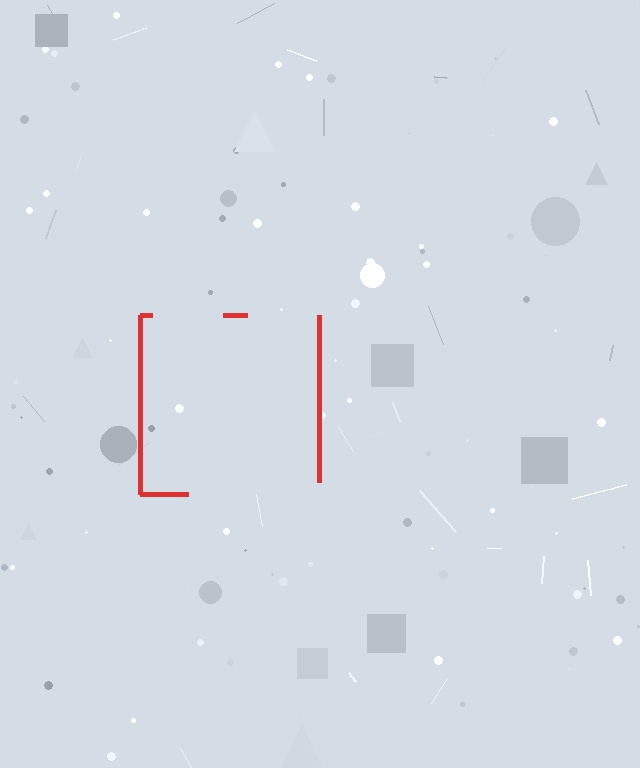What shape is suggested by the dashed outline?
The dashed outline suggests a square.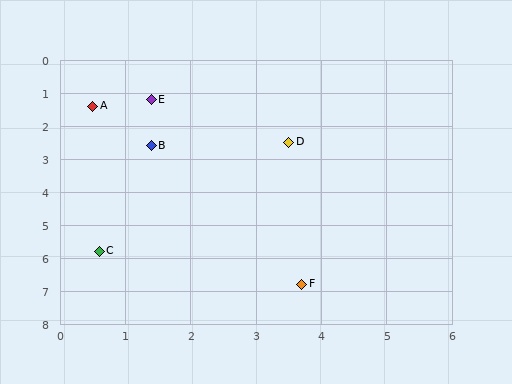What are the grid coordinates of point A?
Point A is at approximately (0.5, 1.4).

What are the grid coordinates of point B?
Point B is at approximately (1.4, 2.6).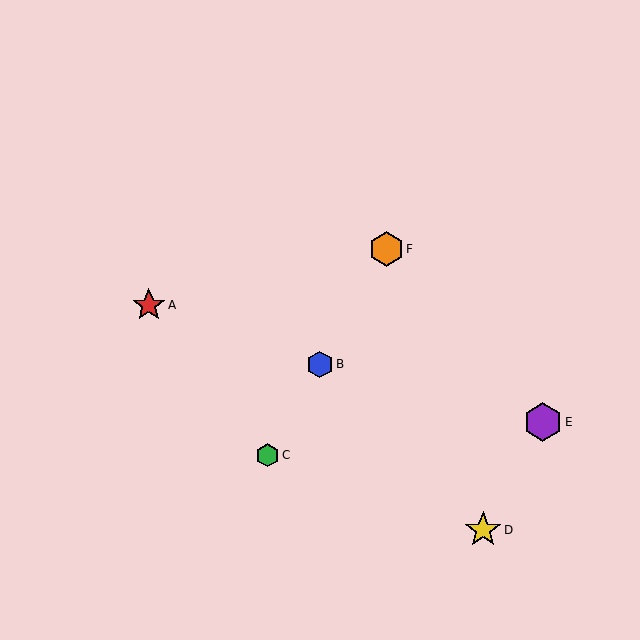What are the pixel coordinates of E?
Object E is at (543, 422).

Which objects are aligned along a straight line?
Objects B, C, F are aligned along a straight line.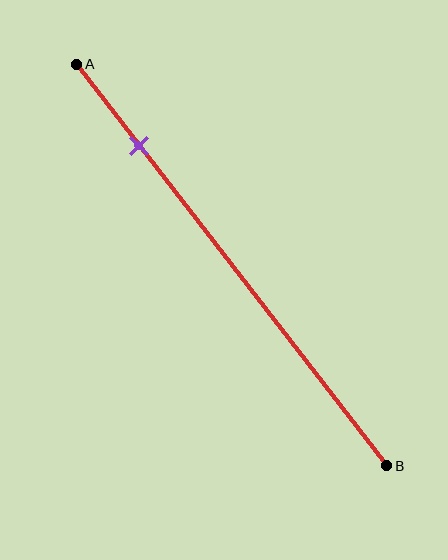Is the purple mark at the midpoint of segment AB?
No, the mark is at about 20% from A, not at the 50% midpoint.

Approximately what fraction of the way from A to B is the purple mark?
The purple mark is approximately 20% of the way from A to B.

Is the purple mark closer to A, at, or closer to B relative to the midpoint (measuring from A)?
The purple mark is closer to point A than the midpoint of segment AB.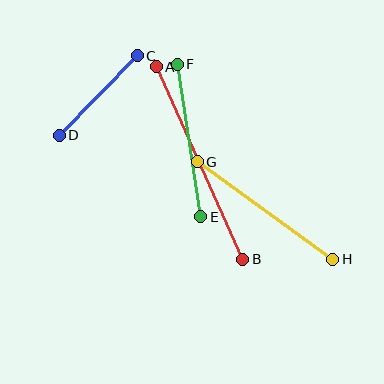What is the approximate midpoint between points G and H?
The midpoint is at approximately (265, 210) pixels.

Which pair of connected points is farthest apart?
Points A and B are farthest apart.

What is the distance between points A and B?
The distance is approximately 211 pixels.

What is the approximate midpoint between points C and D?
The midpoint is at approximately (98, 96) pixels.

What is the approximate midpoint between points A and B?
The midpoint is at approximately (199, 163) pixels.